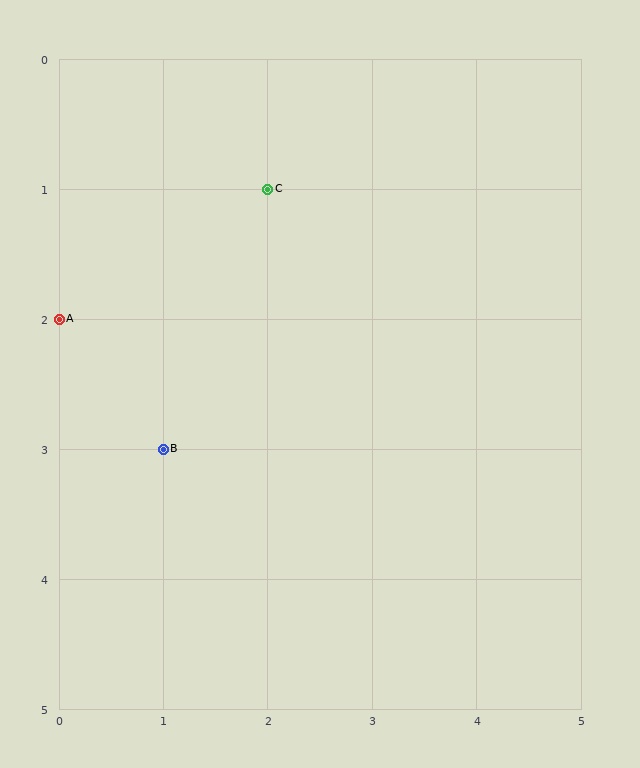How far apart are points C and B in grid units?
Points C and B are 1 column and 2 rows apart (about 2.2 grid units diagonally).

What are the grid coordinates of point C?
Point C is at grid coordinates (2, 1).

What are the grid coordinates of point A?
Point A is at grid coordinates (0, 2).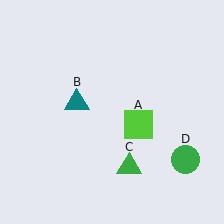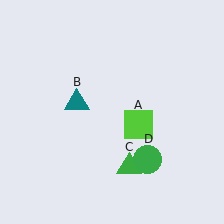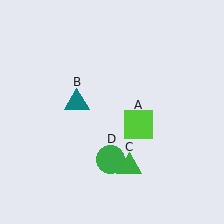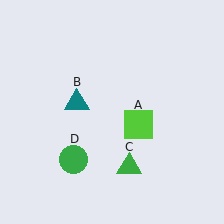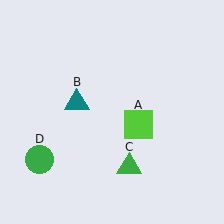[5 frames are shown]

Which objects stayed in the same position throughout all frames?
Lime square (object A) and teal triangle (object B) and green triangle (object C) remained stationary.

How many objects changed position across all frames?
1 object changed position: green circle (object D).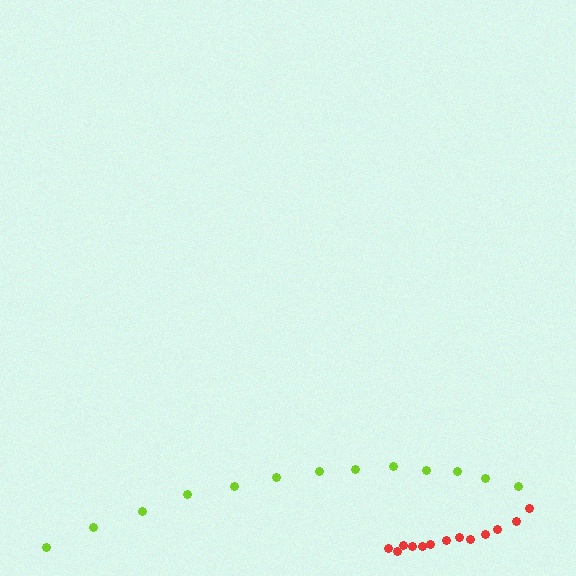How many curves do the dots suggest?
There are 2 distinct paths.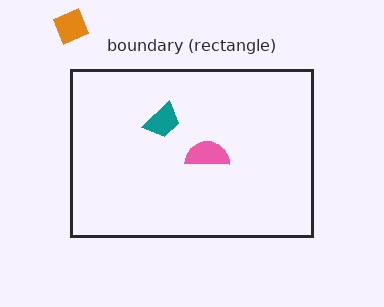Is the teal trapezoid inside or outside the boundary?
Inside.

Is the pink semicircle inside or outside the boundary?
Inside.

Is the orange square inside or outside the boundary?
Outside.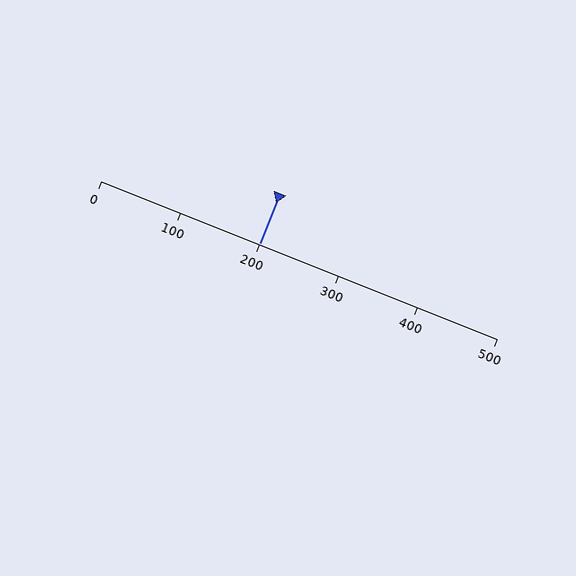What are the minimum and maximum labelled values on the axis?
The axis runs from 0 to 500.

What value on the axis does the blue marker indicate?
The marker indicates approximately 200.